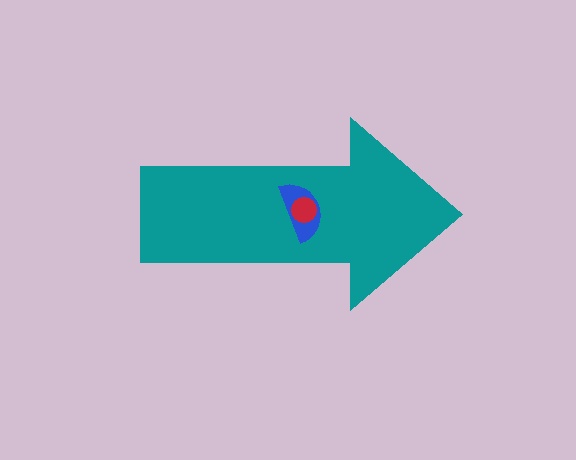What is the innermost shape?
The red circle.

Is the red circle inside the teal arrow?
Yes.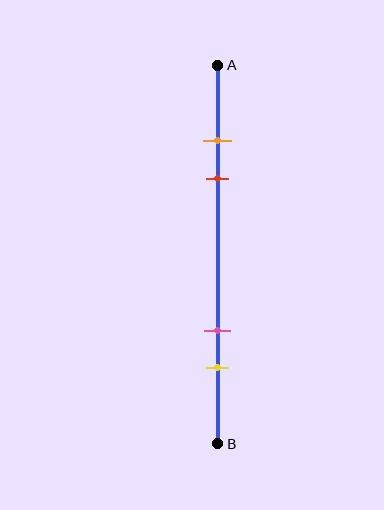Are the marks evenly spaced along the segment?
No, the marks are not evenly spaced.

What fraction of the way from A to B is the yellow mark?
The yellow mark is approximately 80% (0.8) of the way from A to B.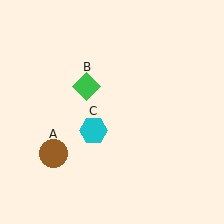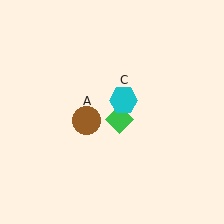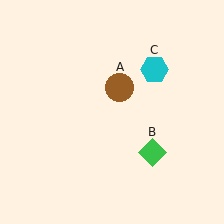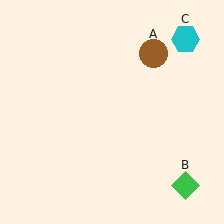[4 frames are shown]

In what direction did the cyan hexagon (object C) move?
The cyan hexagon (object C) moved up and to the right.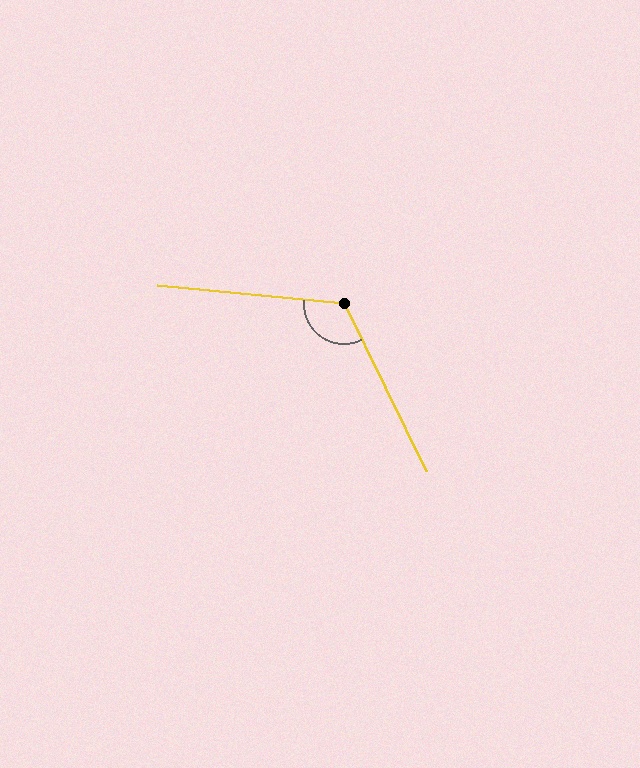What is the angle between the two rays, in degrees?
Approximately 122 degrees.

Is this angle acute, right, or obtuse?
It is obtuse.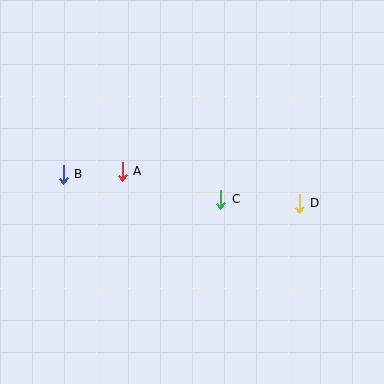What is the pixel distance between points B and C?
The distance between B and C is 159 pixels.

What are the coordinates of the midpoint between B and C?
The midpoint between B and C is at (142, 187).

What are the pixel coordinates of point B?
Point B is at (63, 174).